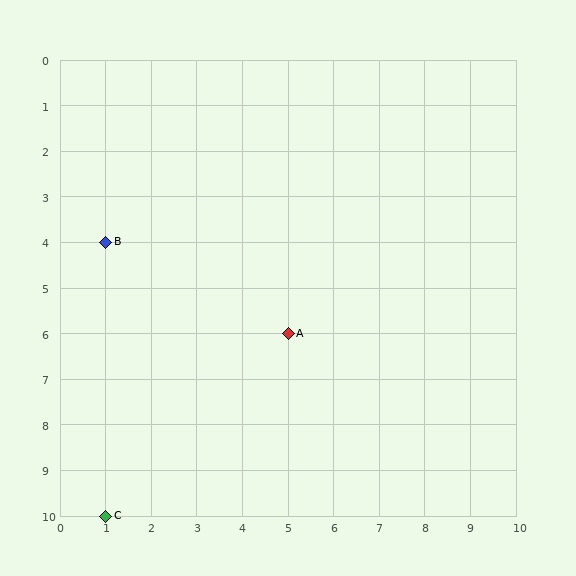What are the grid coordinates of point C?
Point C is at grid coordinates (1, 10).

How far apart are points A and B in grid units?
Points A and B are 4 columns and 2 rows apart (about 4.5 grid units diagonally).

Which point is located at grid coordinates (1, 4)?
Point B is at (1, 4).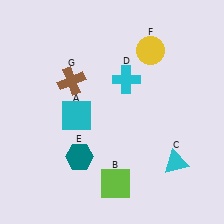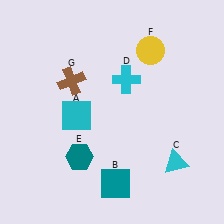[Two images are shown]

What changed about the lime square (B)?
In Image 1, B is lime. In Image 2, it changed to teal.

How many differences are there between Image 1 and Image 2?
There is 1 difference between the two images.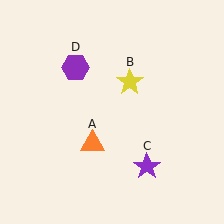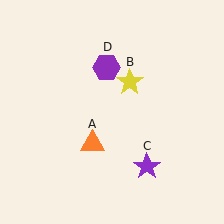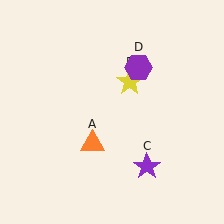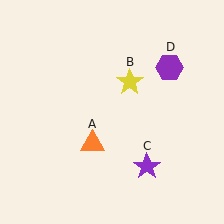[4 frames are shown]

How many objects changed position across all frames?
1 object changed position: purple hexagon (object D).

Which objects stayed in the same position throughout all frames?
Orange triangle (object A) and yellow star (object B) and purple star (object C) remained stationary.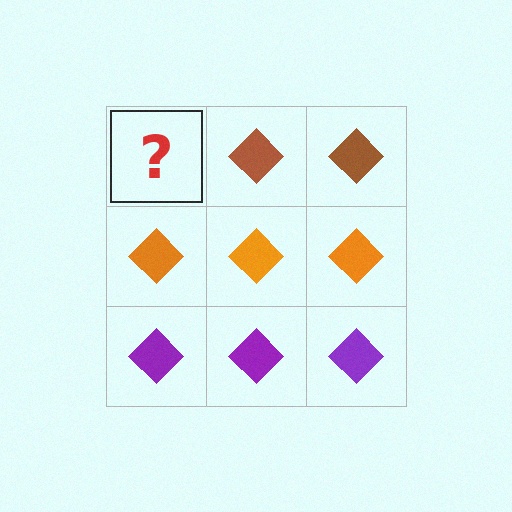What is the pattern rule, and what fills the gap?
The rule is that each row has a consistent color. The gap should be filled with a brown diamond.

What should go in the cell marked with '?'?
The missing cell should contain a brown diamond.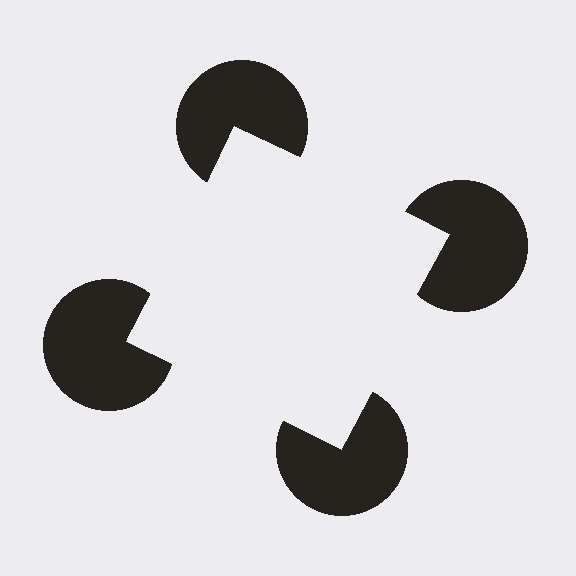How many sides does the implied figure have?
4 sides.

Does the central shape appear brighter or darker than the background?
It typically appears slightly brighter than the background, even though no actual brightness change is drawn.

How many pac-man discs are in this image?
There are 4 — one at each vertex of the illusory square.